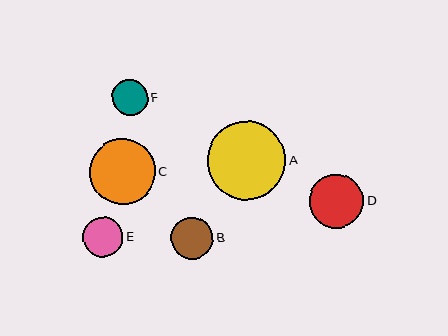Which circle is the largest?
Circle A is the largest with a size of approximately 79 pixels.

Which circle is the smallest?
Circle F is the smallest with a size of approximately 36 pixels.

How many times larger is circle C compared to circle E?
Circle C is approximately 1.6 times the size of circle E.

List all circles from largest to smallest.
From largest to smallest: A, C, D, B, E, F.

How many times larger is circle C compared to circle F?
Circle C is approximately 1.8 times the size of circle F.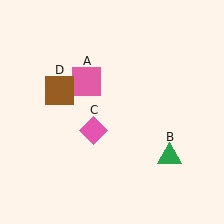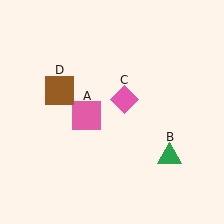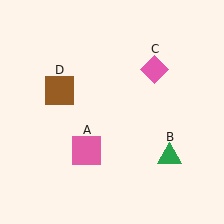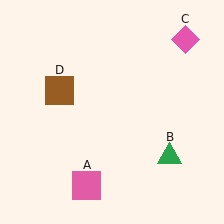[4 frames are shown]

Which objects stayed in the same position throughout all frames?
Green triangle (object B) and brown square (object D) remained stationary.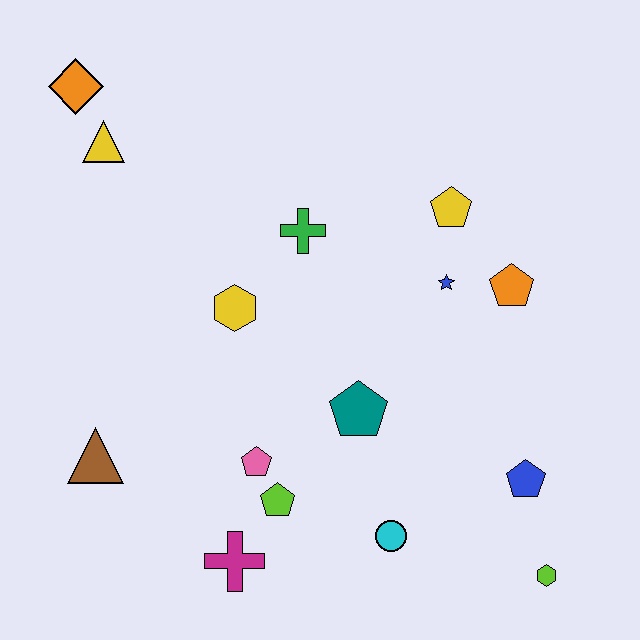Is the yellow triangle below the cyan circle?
No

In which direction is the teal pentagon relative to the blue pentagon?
The teal pentagon is to the left of the blue pentagon.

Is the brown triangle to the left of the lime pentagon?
Yes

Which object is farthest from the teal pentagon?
The orange diamond is farthest from the teal pentagon.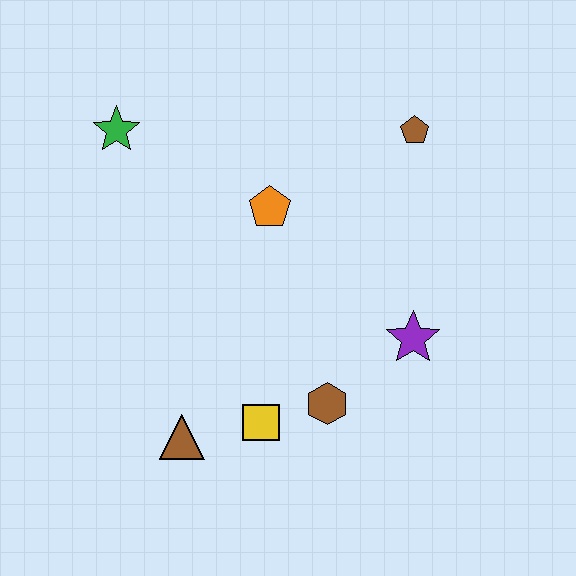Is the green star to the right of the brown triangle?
No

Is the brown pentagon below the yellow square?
No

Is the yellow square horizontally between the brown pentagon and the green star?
Yes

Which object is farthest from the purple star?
The green star is farthest from the purple star.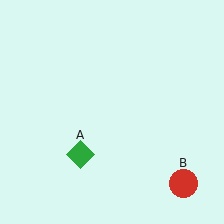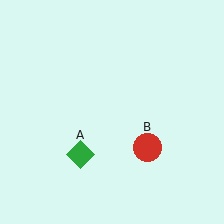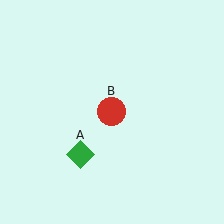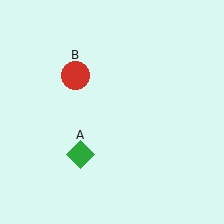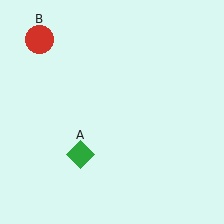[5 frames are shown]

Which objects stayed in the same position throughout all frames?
Green diamond (object A) remained stationary.